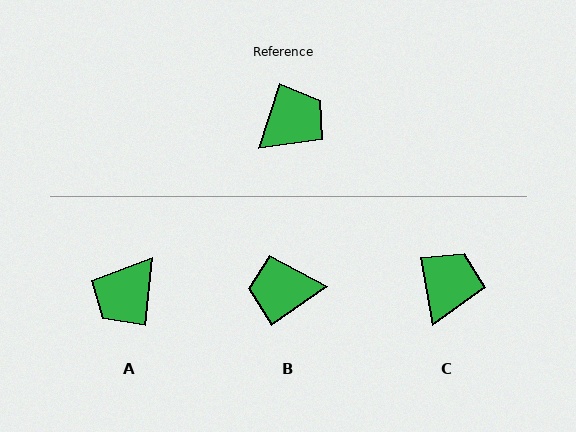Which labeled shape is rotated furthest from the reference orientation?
A, about 168 degrees away.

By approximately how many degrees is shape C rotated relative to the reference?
Approximately 28 degrees counter-clockwise.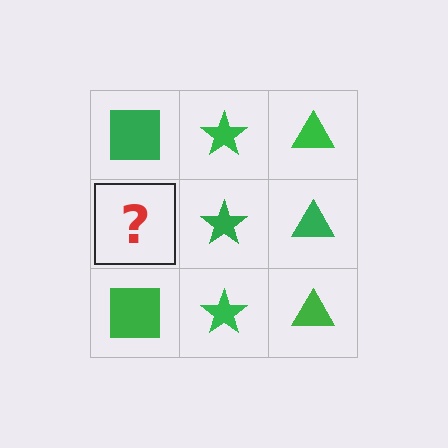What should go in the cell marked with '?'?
The missing cell should contain a green square.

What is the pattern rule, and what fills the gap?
The rule is that each column has a consistent shape. The gap should be filled with a green square.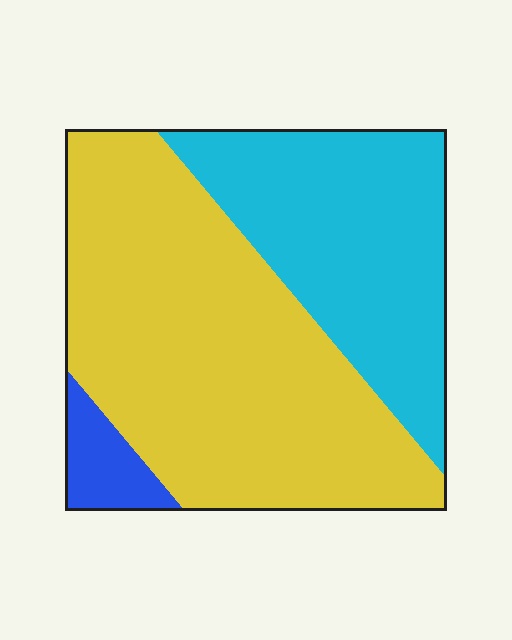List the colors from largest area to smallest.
From largest to smallest: yellow, cyan, blue.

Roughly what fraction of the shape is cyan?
Cyan covers roughly 35% of the shape.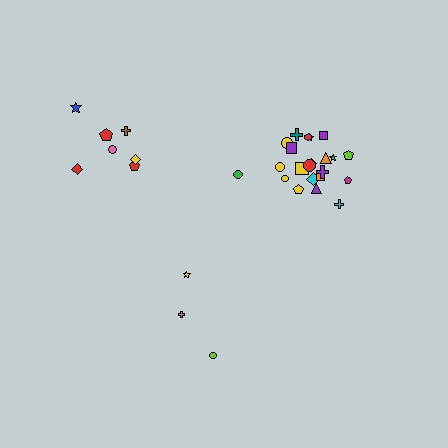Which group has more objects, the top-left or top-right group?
The top-right group.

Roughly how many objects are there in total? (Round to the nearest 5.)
Roughly 30 objects in total.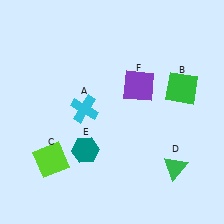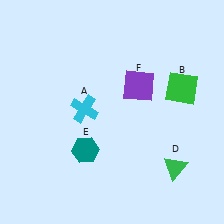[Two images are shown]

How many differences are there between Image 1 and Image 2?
There is 1 difference between the two images.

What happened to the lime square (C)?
The lime square (C) was removed in Image 2. It was in the bottom-left area of Image 1.